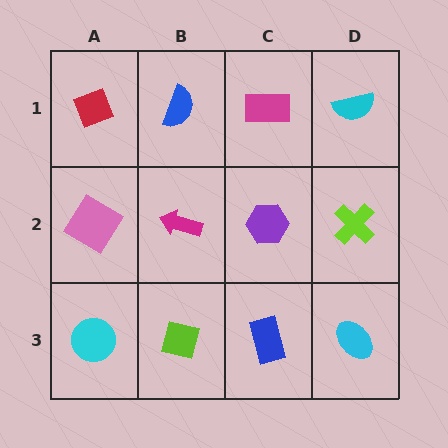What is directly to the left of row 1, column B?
A red diamond.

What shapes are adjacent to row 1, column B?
A magenta arrow (row 2, column B), a red diamond (row 1, column A), a magenta rectangle (row 1, column C).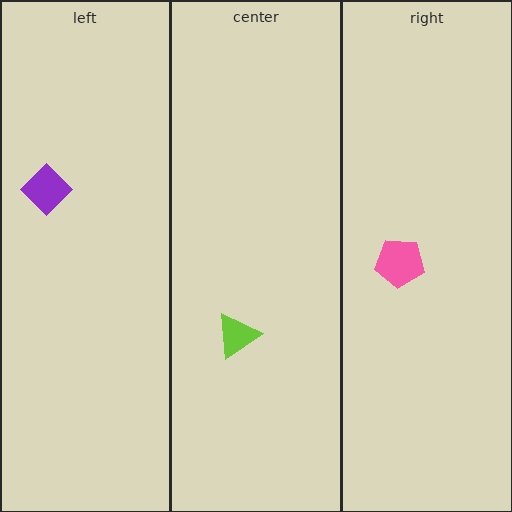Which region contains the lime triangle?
The center region.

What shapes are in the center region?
The lime triangle.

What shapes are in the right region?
The pink pentagon.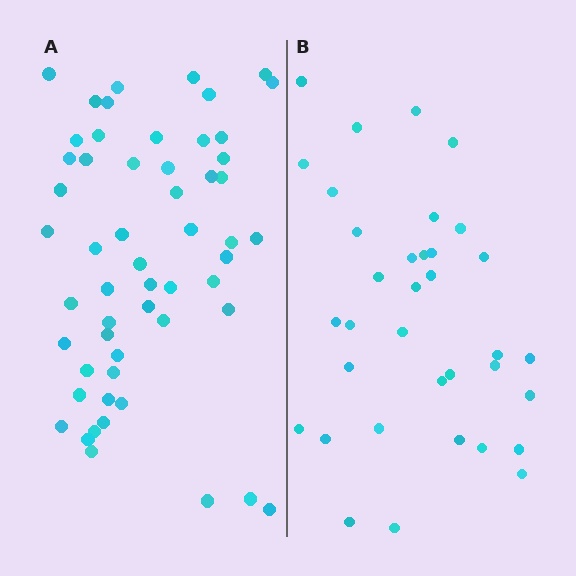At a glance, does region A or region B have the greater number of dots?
Region A (the left region) has more dots.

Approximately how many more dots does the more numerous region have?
Region A has approximately 20 more dots than region B.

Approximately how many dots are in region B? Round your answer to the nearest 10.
About 40 dots. (The exact count is 35, which rounds to 40.)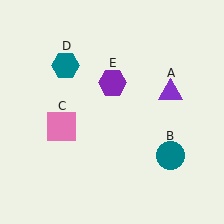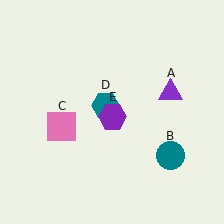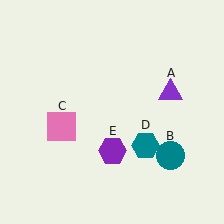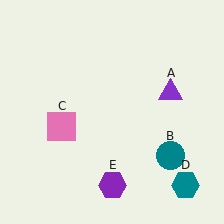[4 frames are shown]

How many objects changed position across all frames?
2 objects changed position: teal hexagon (object D), purple hexagon (object E).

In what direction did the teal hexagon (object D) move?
The teal hexagon (object D) moved down and to the right.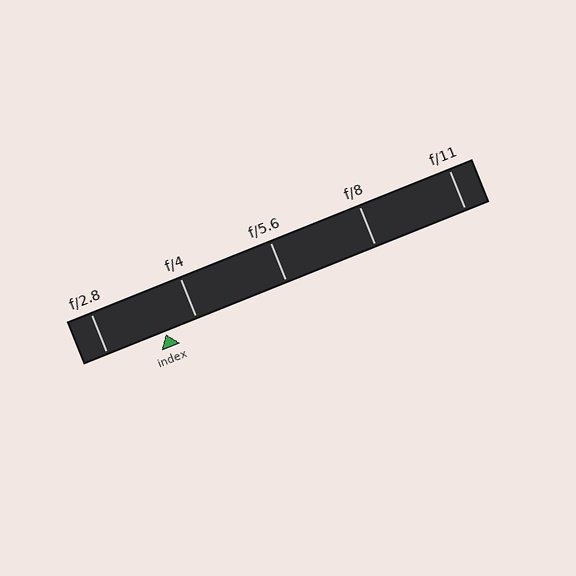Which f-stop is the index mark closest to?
The index mark is closest to f/4.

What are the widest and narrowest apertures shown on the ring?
The widest aperture shown is f/2.8 and the narrowest is f/11.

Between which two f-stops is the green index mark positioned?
The index mark is between f/2.8 and f/4.